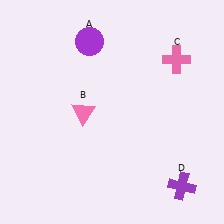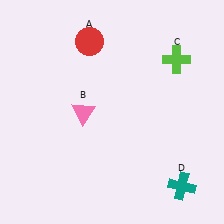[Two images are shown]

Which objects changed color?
A changed from purple to red. C changed from pink to lime. D changed from purple to teal.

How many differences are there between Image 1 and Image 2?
There are 3 differences between the two images.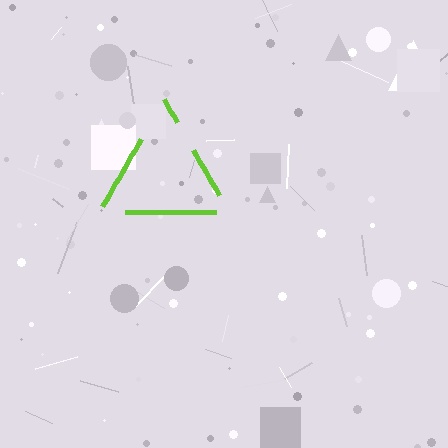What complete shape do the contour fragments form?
The contour fragments form a triangle.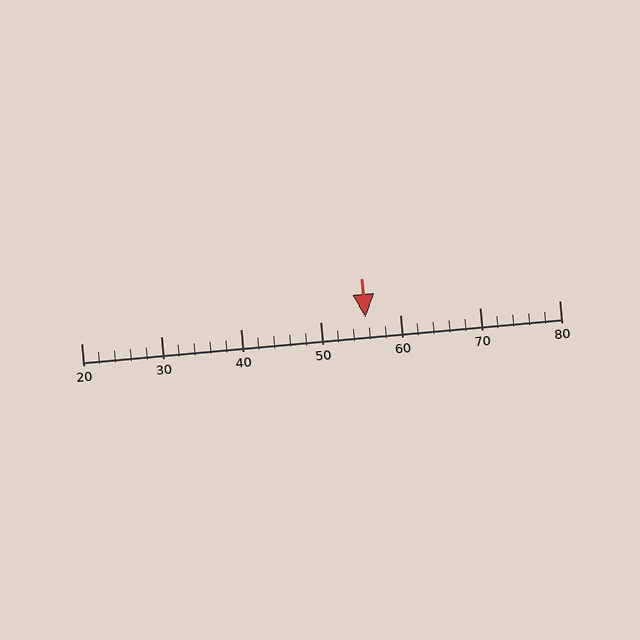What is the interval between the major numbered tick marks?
The major tick marks are spaced 10 units apart.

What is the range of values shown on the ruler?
The ruler shows values from 20 to 80.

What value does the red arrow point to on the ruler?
The red arrow points to approximately 56.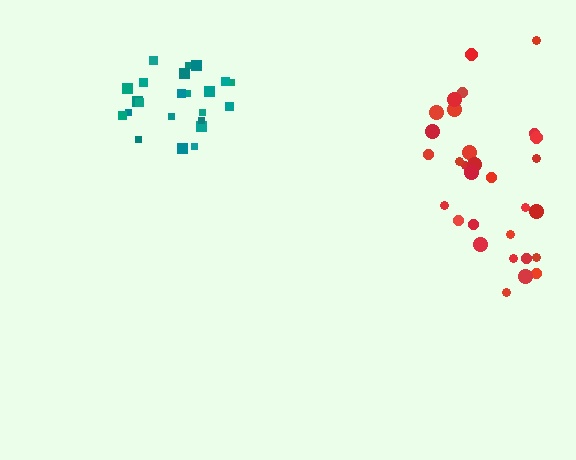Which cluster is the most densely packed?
Teal.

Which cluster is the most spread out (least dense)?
Red.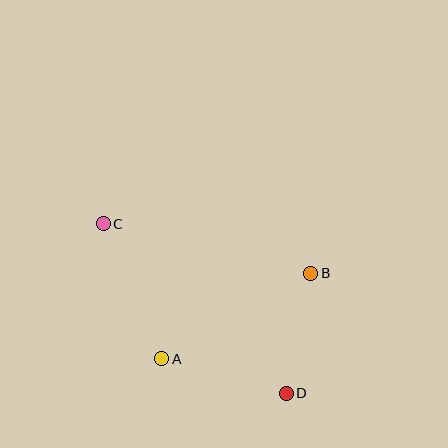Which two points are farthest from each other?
Points C and D are farthest from each other.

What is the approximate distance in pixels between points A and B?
The distance between A and B is approximately 172 pixels.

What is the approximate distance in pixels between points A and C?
The distance between A and C is approximately 147 pixels.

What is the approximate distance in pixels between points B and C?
The distance between B and C is approximately 213 pixels.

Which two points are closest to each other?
Points B and D are closest to each other.